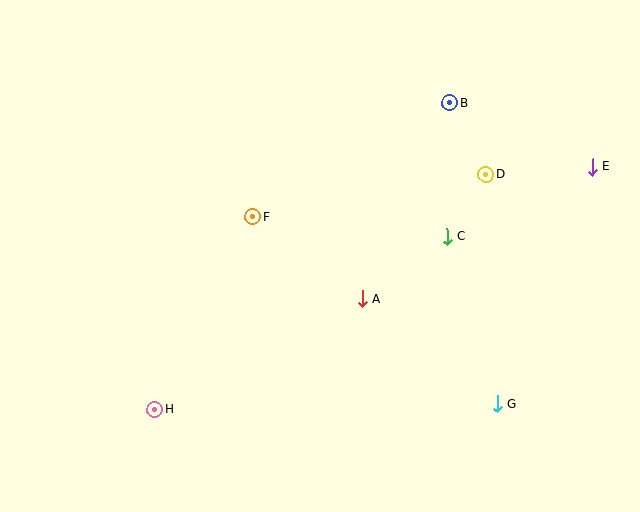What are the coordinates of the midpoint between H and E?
The midpoint between H and E is at (374, 288).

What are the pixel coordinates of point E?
Point E is at (592, 167).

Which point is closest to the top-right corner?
Point E is closest to the top-right corner.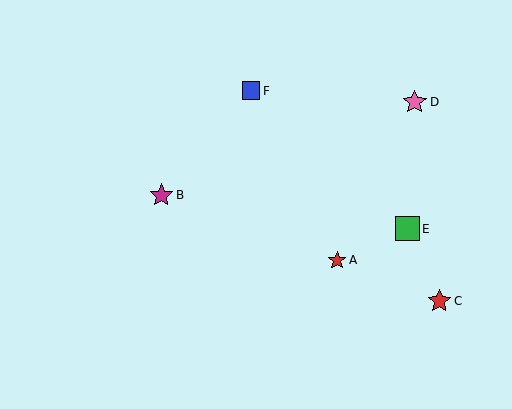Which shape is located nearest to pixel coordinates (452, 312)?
The red star (labeled C) at (439, 301) is nearest to that location.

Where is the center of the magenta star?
The center of the magenta star is at (161, 195).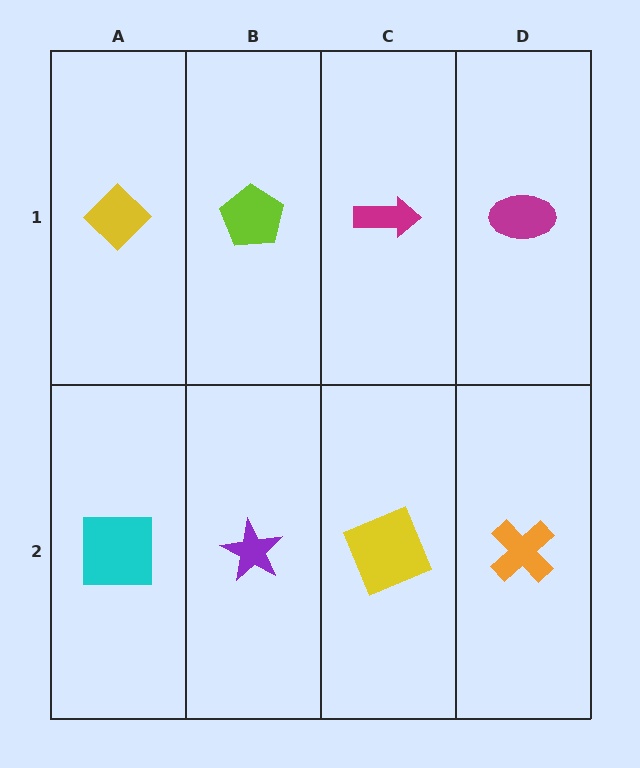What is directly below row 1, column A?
A cyan square.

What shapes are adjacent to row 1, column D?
An orange cross (row 2, column D), a magenta arrow (row 1, column C).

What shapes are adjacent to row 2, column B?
A lime pentagon (row 1, column B), a cyan square (row 2, column A), a yellow square (row 2, column C).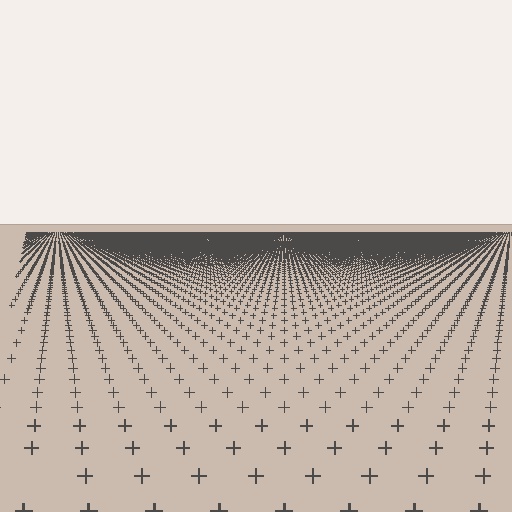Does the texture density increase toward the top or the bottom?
Density increases toward the top.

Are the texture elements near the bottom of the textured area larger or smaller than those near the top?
Larger. Near the bottom, elements are closer to the viewer and appear at a bigger on-screen size.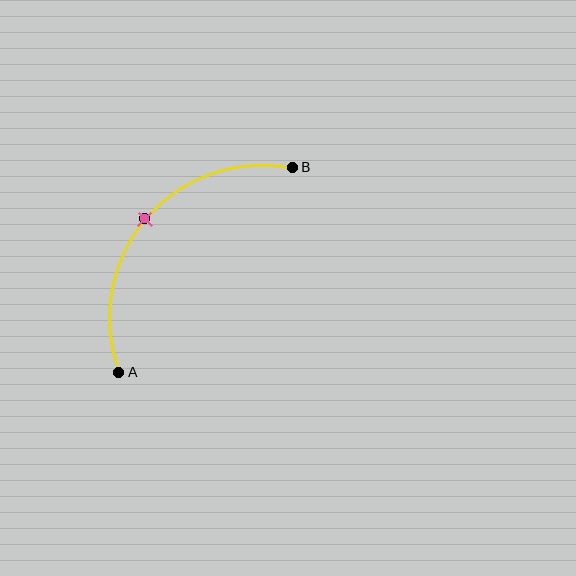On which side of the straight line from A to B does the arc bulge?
The arc bulges above and to the left of the straight line connecting A and B.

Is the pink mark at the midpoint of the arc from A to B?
Yes. The pink mark lies on the arc at equal arc-length from both A and B — it is the arc midpoint.